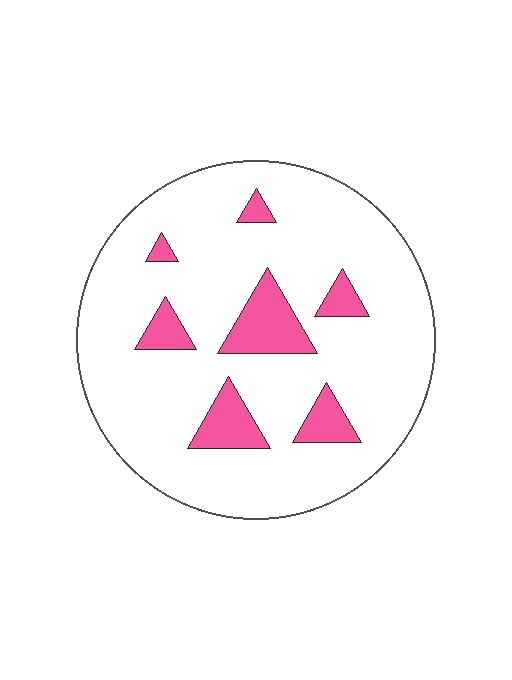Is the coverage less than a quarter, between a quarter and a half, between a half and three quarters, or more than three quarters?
Less than a quarter.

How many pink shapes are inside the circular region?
7.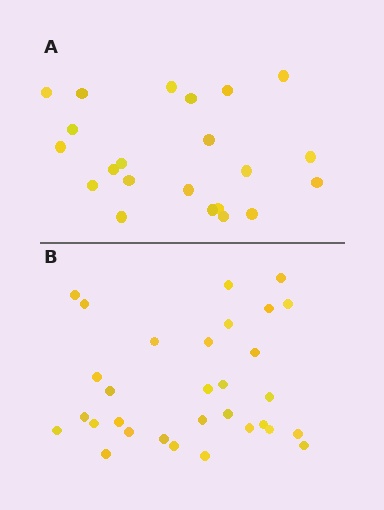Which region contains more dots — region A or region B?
Region B (the bottom region) has more dots.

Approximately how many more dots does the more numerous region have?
Region B has roughly 8 or so more dots than region A.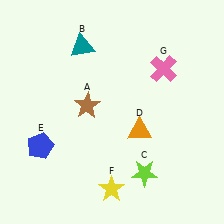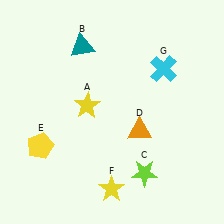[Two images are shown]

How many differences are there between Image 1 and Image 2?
There are 3 differences between the two images.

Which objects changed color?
A changed from brown to yellow. E changed from blue to yellow. G changed from pink to cyan.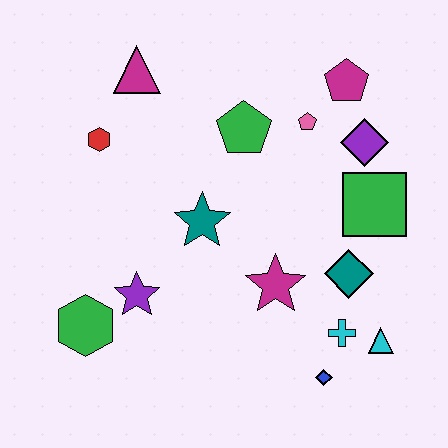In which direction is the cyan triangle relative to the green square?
The cyan triangle is below the green square.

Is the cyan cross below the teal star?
Yes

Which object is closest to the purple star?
The green hexagon is closest to the purple star.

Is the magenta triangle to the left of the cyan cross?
Yes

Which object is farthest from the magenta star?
The magenta triangle is farthest from the magenta star.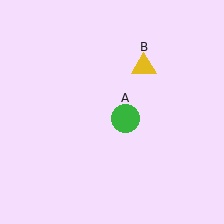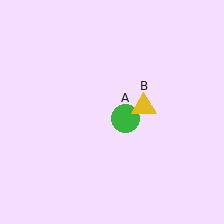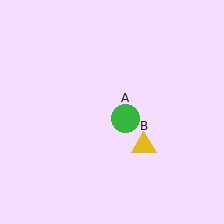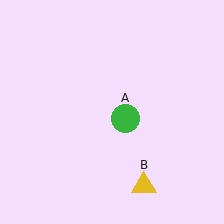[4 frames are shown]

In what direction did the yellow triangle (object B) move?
The yellow triangle (object B) moved down.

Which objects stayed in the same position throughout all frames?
Green circle (object A) remained stationary.